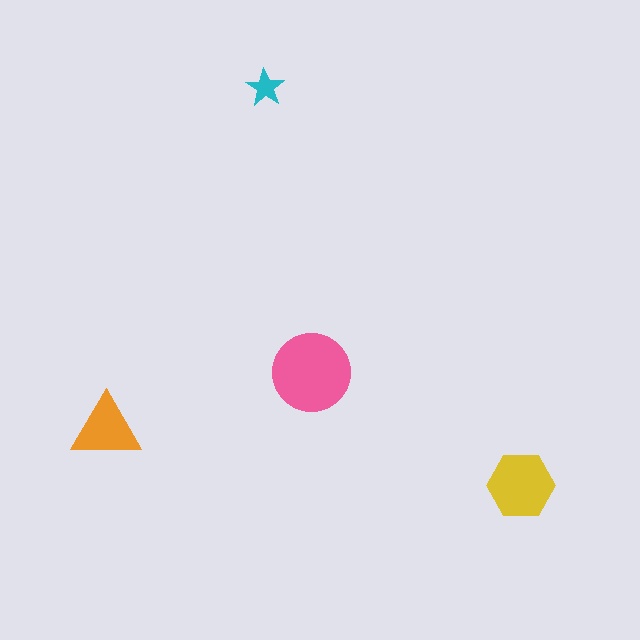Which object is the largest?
The pink circle.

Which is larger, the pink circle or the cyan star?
The pink circle.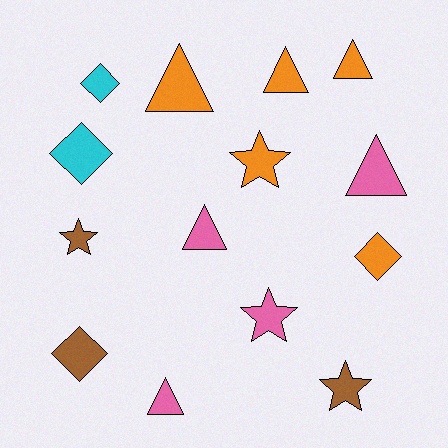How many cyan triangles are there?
There are no cyan triangles.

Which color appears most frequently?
Orange, with 5 objects.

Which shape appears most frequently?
Triangle, with 6 objects.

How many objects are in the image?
There are 14 objects.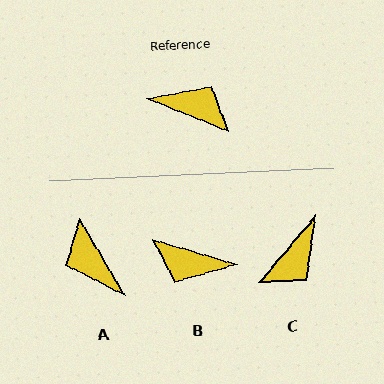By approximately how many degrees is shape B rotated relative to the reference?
Approximately 174 degrees clockwise.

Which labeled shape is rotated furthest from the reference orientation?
B, about 174 degrees away.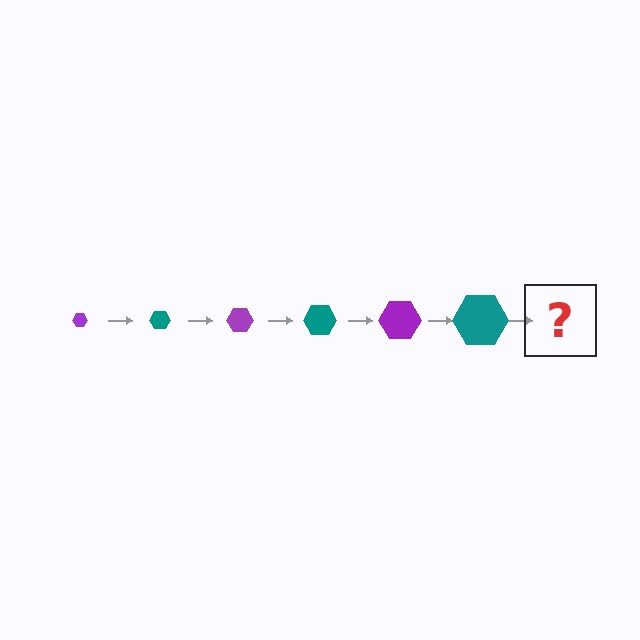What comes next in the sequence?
The next element should be a purple hexagon, larger than the previous one.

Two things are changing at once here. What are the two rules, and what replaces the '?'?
The two rules are that the hexagon grows larger each step and the color cycles through purple and teal. The '?' should be a purple hexagon, larger than the previous one.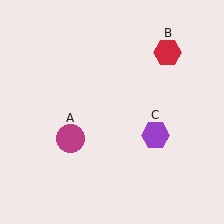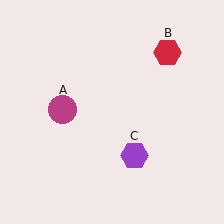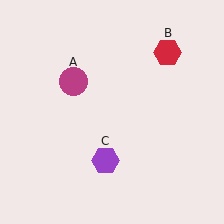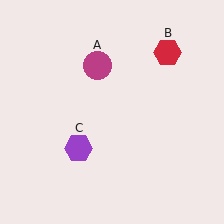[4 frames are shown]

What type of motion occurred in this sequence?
The magenta circle (object A), purple hexagon (object C) rotated clockwise around the center of the scene.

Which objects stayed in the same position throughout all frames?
Red hexagon (object B) remained stationary.